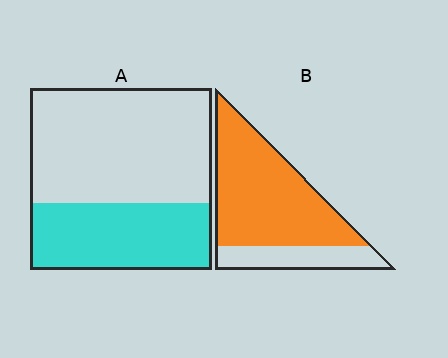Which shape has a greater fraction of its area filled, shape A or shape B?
Shape B.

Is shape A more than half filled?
No.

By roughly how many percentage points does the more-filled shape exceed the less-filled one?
By roughly 40 percentage points (B over A).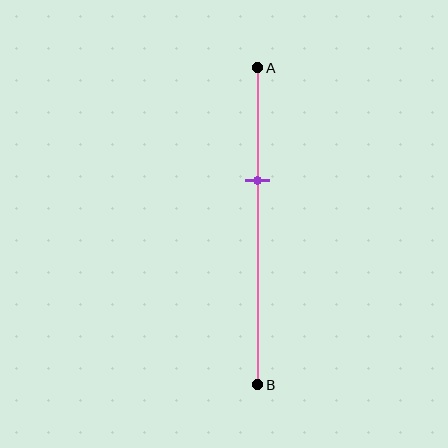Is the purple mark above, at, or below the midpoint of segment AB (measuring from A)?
The purple mark is above the midpoint of segment AB.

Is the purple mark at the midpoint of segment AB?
No, the mark is at about 35% from A, not at the 50% midpoint.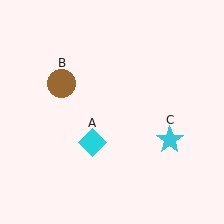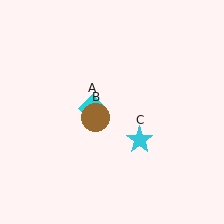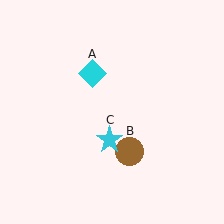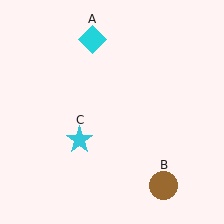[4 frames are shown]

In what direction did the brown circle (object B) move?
The brown circle (object B) moved down and to the right.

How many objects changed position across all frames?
3 objects changed position: cyan diamond (object A), brown circle (object B), cyan star (object C).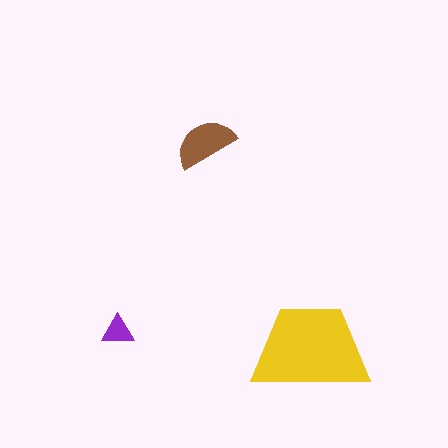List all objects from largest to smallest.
The yellow trapezoid, the brown semicircle, the purple triangle.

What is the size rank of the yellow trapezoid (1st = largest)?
1st.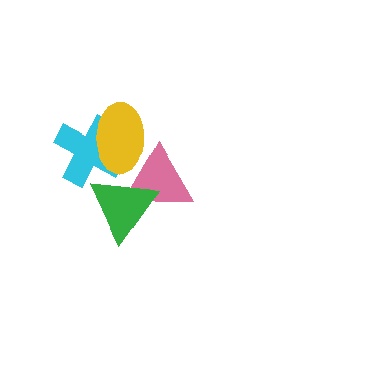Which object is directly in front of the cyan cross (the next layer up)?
The green triangle is directly in front of the cyan cross.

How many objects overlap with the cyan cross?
2 objects overlap with the cyan cross.